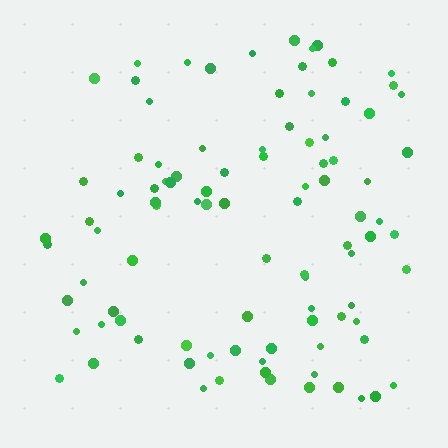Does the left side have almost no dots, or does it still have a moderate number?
Still a moderate number, just noticeably fewer than the right.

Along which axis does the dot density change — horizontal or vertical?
Horizontal.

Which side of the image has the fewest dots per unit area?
The left.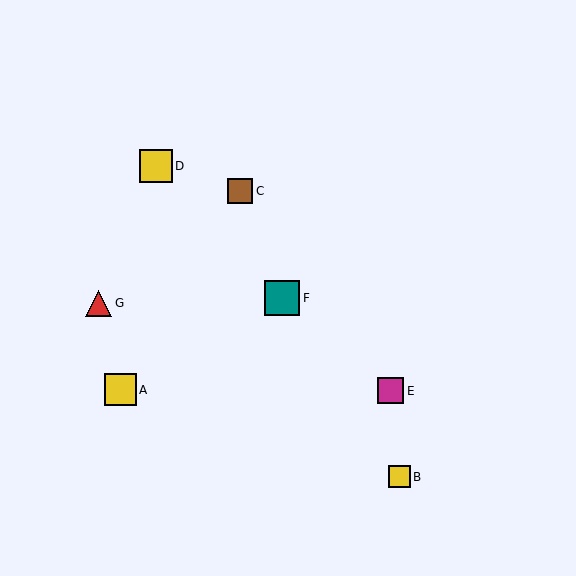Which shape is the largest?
The teal square (labeled F) is the largest.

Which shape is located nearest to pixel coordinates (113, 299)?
The red triangle (labeled G) at (99, 303) is nearest to that location.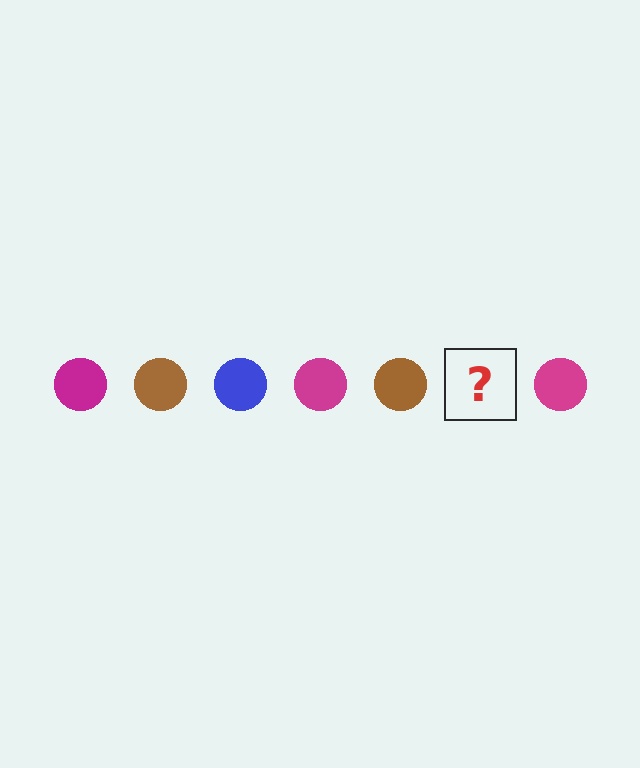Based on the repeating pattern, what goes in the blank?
The blank should be a blue circle.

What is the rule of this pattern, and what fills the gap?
The rule is that the pattern cycles through magenta, brown, blue circles. The gap should be filled with a blue circle.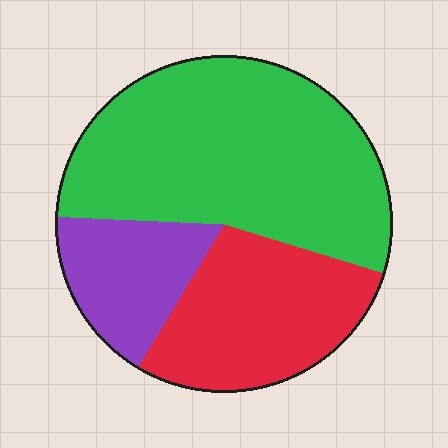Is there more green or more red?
Green.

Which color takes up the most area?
Green, at roughly 55%.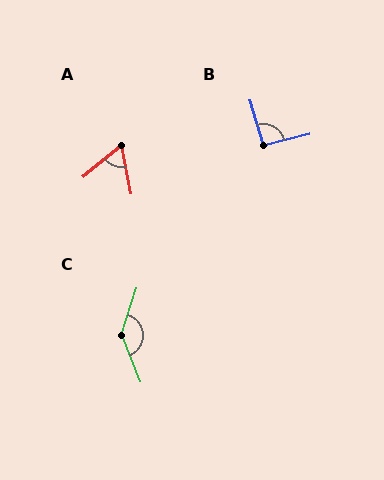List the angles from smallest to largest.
A (61°), B (93°), C (140°).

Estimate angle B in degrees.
Approximately 93 degrees.